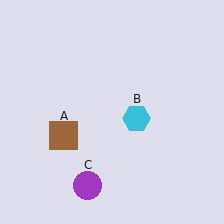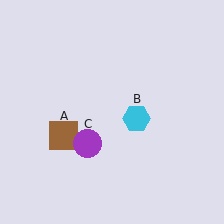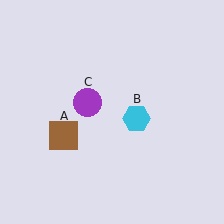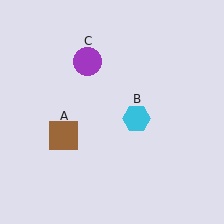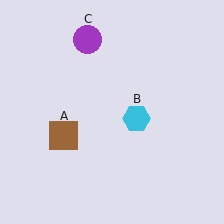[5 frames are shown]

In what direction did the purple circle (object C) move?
The purple circle (object C) moved up.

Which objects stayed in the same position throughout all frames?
Brown square (object A) and cyan hexagon (object B) remained stationary.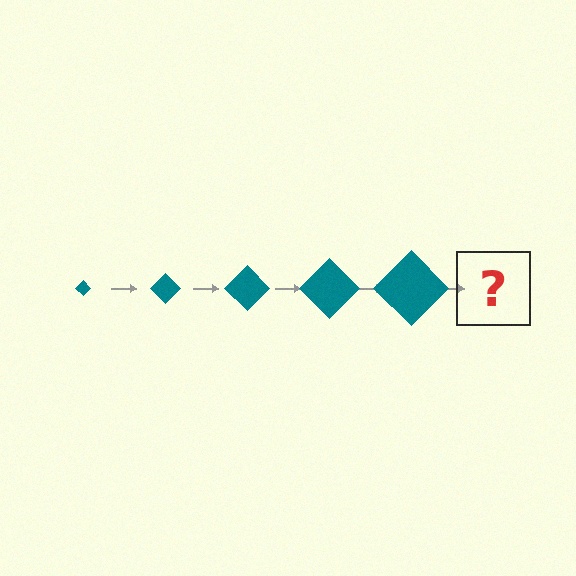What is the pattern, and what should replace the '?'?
The pattern is that the diamond gets progressively larger each step. The '?' should be a teal diamond, larger than the previous one.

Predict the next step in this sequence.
The next step is a teal diamond, larger than the previous one.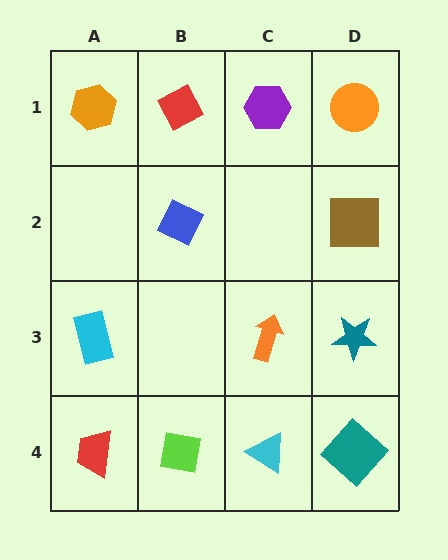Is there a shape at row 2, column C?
No, that cell is empty.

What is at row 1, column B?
A red diamond.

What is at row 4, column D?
A teal diamond.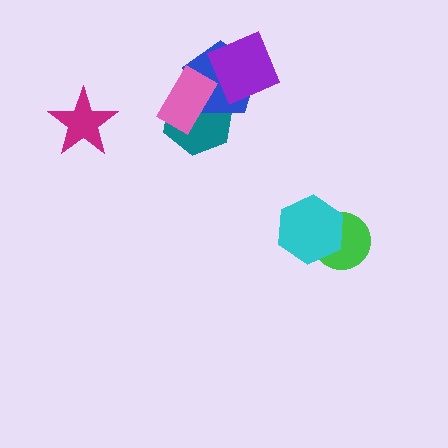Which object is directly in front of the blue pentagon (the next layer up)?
The pink rectangle is directly in front of the blue pentagon.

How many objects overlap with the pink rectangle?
2 objects overlap with the pink rectangle.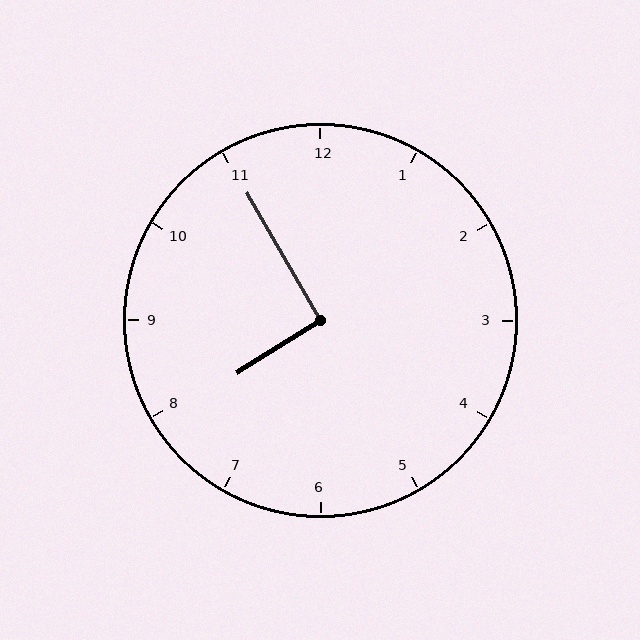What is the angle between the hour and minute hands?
Approximately 92 degrees.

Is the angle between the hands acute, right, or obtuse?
It is right.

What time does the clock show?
7:55.